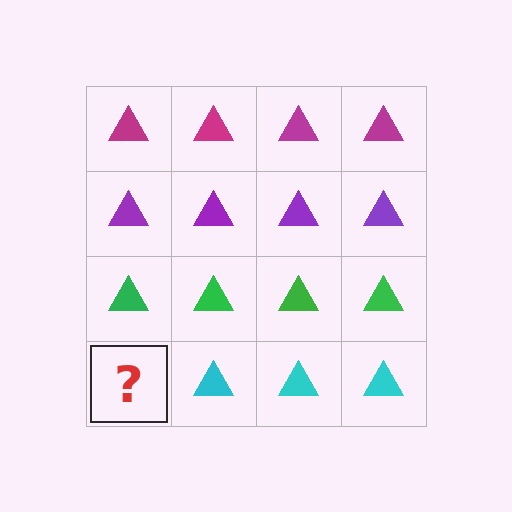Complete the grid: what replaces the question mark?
The question mark should be replaced with a cyan triangle.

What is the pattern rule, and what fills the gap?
The rule is that each row has a consistent color. The gap should be filled with a cyan triangle.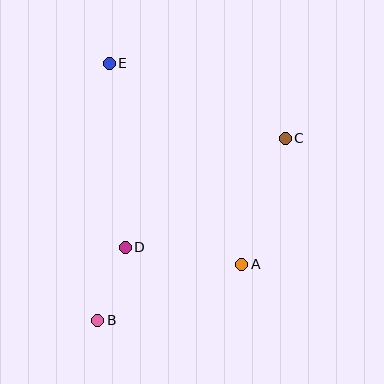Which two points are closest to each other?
Points B and D are closest to each other.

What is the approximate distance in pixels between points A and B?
The distance between A and B is approximately 154 pixels.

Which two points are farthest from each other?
Points B and C are farthest from each other.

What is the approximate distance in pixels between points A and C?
The distance between A and C is approximately 133 pixels.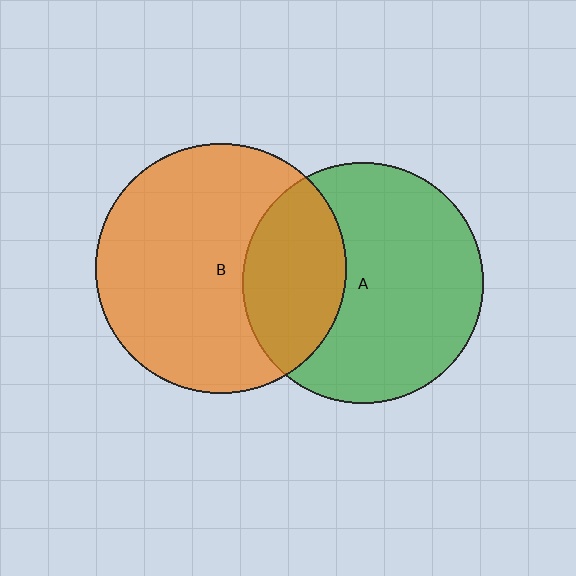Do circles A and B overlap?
Yes.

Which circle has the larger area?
Circle B (orange).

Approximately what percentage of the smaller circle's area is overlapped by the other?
Approximately 30%.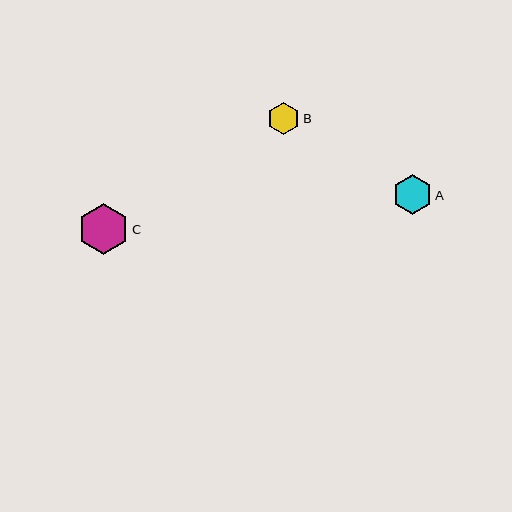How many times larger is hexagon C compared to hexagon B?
Hexagon C is approximately 1.5 times the size of hexagon B.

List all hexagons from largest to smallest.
From largest to smallest: C, A, B.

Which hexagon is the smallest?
Hexagon B is the smallest with a size of approximately 33 pixels.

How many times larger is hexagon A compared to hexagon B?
Hexagon A is approximately 1.2 times the size of hexagon B.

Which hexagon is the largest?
Hexagon C is the largest with a size of approximately 51 pixels.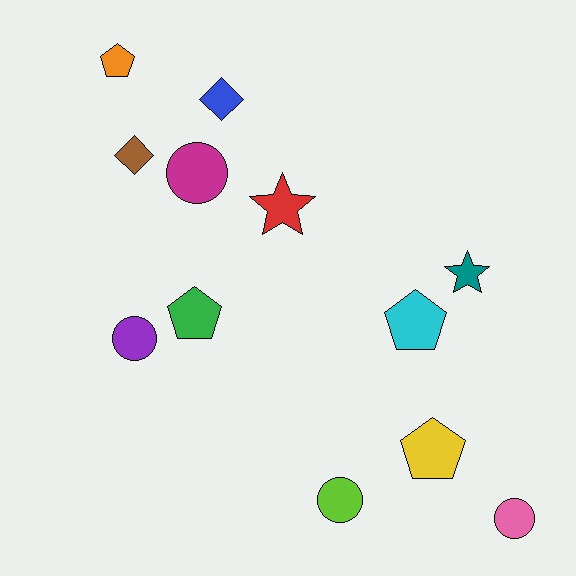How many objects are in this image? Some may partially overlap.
There are 12 objects.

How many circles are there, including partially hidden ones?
There are 4 circles.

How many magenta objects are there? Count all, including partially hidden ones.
There is 1 magenta object.